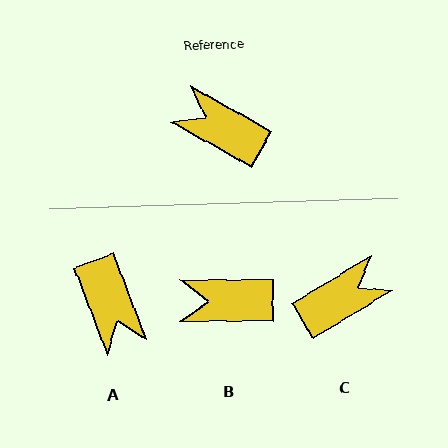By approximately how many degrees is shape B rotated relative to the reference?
Approximately 29 degrees counter-clockwise.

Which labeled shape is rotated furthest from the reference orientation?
A, about 140 degrees away.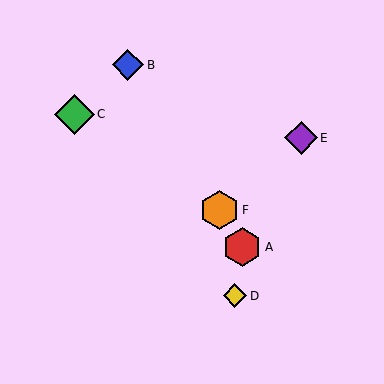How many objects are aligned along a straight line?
3 objects (A, B, F) are aligned along a straight line.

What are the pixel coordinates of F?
Object F is at (219, 210).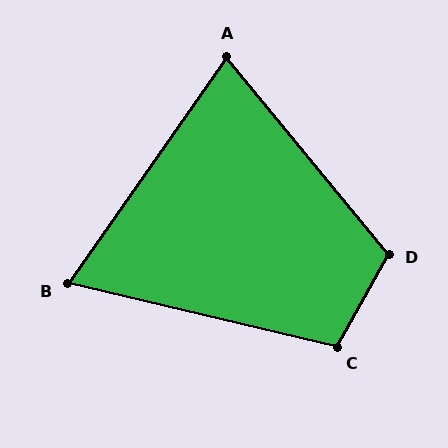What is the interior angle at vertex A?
Approximately 74 degrees (acute).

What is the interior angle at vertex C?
Approximately 106 degrees (obtuse).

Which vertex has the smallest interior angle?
B, at approximately 68 degrees.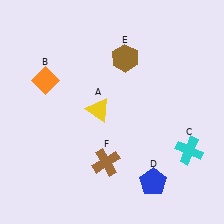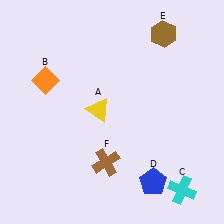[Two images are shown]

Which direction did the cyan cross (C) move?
The cyan cross (C) moved down.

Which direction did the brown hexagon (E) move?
The brown hexagon (E) moved right.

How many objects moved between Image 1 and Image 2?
2 objects moved between the two images.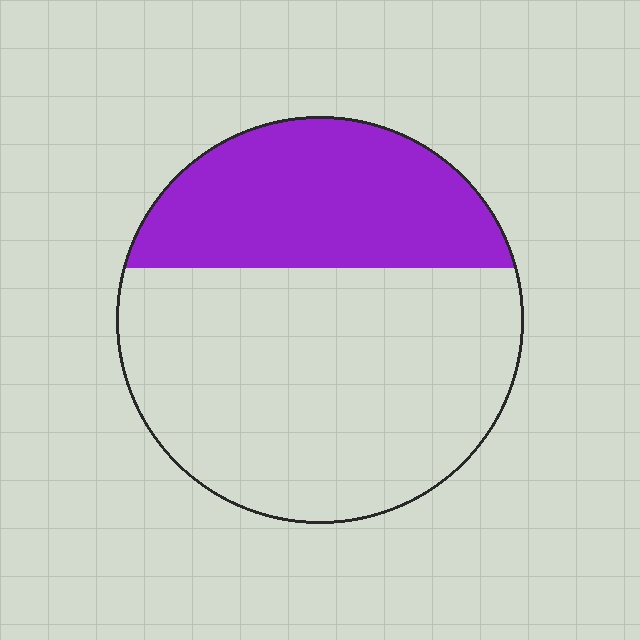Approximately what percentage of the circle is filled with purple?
Approximately 35%.